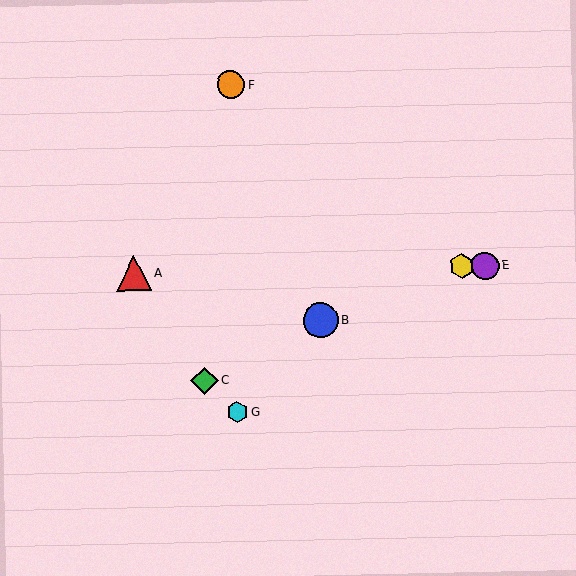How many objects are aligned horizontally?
3 objects (A, D, E) are aligned horizontally.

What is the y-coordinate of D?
Object D is at y≈266.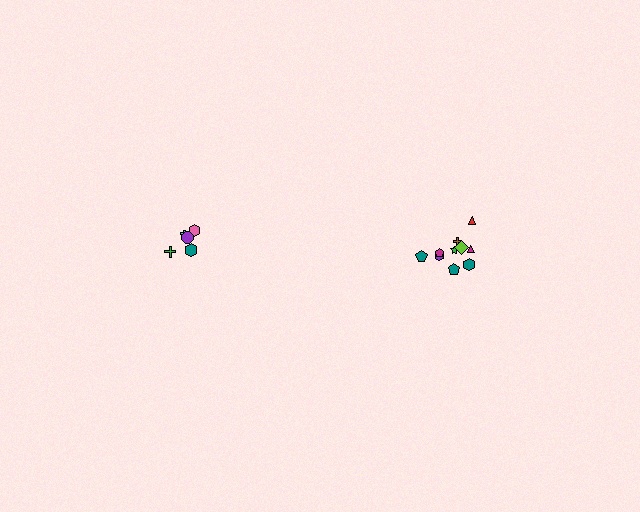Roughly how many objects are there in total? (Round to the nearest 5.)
Roughly 15 objects in total.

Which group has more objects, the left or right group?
The right group.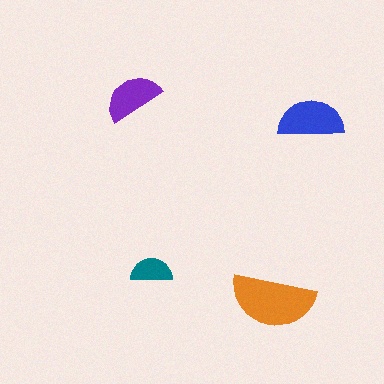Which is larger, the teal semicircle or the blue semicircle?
The blue one.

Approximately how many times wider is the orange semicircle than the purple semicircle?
About 1.5 times wider.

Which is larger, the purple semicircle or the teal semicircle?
The purple one.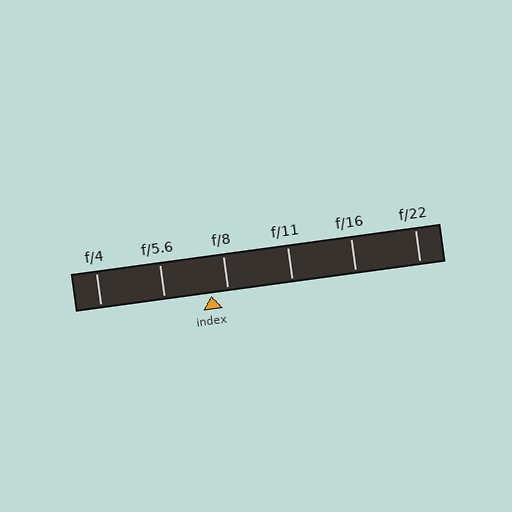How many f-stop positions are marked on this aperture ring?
There are 6 f-stop positions marked.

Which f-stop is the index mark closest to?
The index mark is closest to f/8.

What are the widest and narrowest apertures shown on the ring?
The widest aperture shown is f/4 and the narrowest is f/22.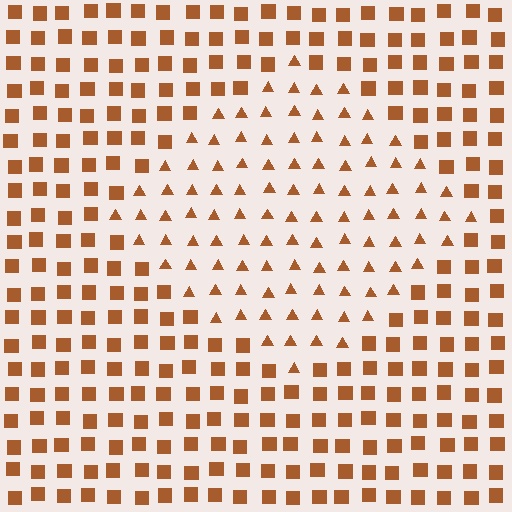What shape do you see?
I see a diamond.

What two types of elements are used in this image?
The image uses triangles inside the diamond region and squares outside it.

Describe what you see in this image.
The image is filled with small brown elements arranged in a uniform grid. A diamond-shaped region contains triangles, while the surrounding area contains squares. The boundary is defined purely by the change in element shape.